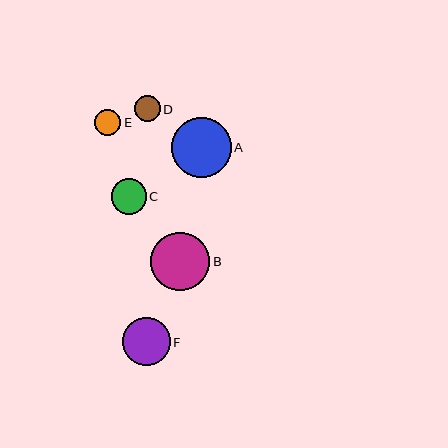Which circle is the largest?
Circle A is the largest with a size of approximately 60 pixels.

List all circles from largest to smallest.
From largest to smallest: A, B, F, C, D, E.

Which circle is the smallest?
Circle E is the smallest with a size of approximately 26 pixels.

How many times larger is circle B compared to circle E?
Circle B is approximately 2.3 times the size of circle E.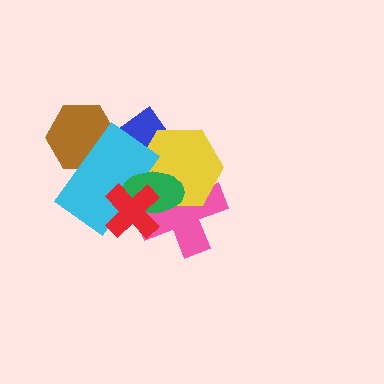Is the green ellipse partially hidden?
Yes, it is partially covered by another shape.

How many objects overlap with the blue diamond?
4 objects overlap with the blue diamond.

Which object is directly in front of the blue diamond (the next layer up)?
The brown hexagon is directly in front of the blue diamond.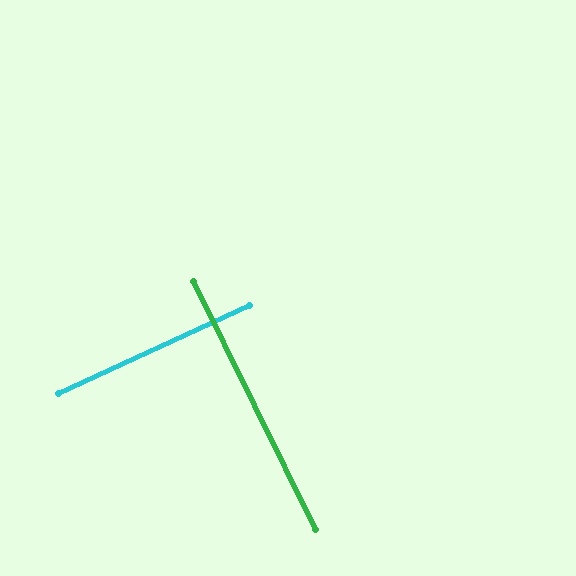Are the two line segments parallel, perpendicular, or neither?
Perpendicular — they meet at approximately 89°.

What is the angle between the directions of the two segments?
Approximately 89 degrees.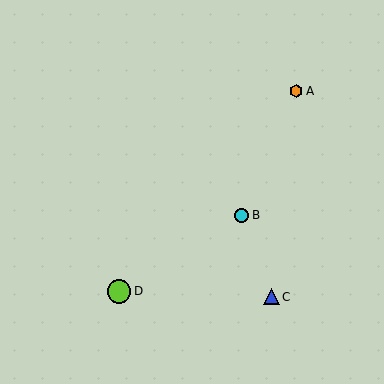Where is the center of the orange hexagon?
The center of the orange hexagon is at (296, 91).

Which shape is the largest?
The lime circle (labeled D) is the largest.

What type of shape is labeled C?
Shape C is a blue triangle.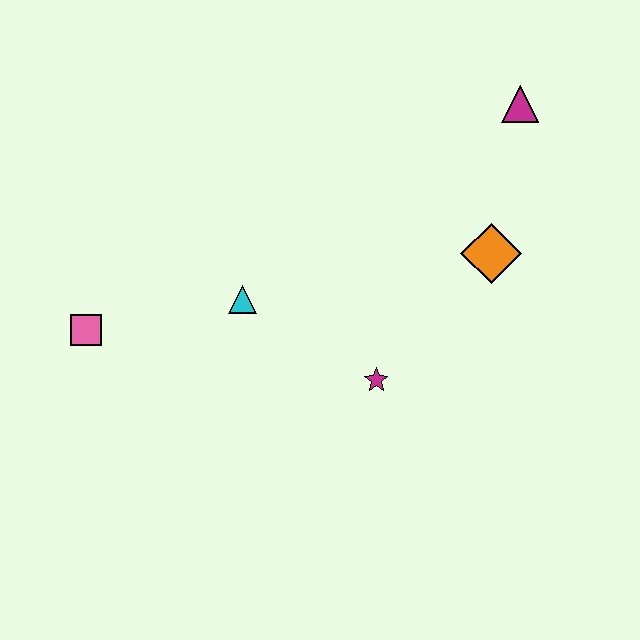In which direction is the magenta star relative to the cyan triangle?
The magenta star is to the right of the cyan triangle.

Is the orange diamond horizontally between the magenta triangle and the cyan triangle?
Yes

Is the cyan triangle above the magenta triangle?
No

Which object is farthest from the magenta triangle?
The pink square is farthest from the magenta triangle.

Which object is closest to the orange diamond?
The magenta triangle is closest to the orange diamond.